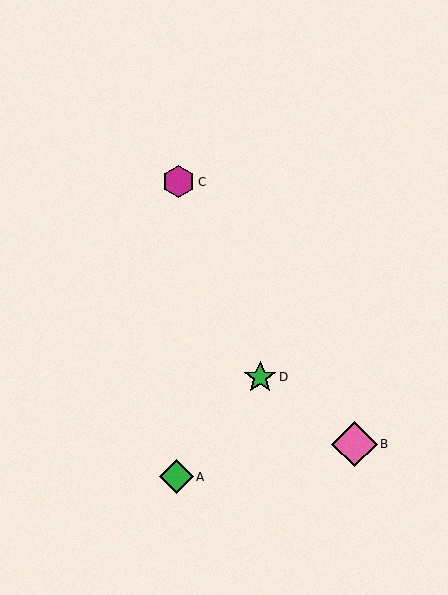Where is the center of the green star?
The center of the green star is at (260, 377).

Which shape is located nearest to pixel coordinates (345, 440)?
The pink diamond (labeled B) at (355, 444) is nearest to that location.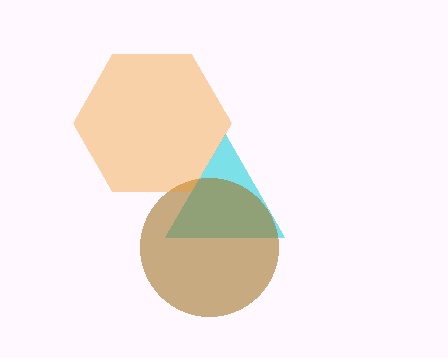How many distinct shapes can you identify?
There are 3 distinct shapes: a cyan triangle, a brown circle, an orange hexagon.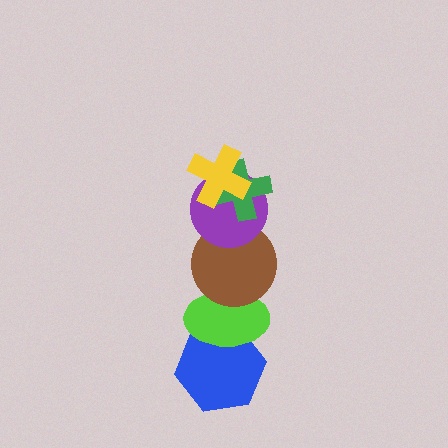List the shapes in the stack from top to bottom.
From top to bottom: the yellow cross, the green cross, the purple circle, the brown circle, the lime ellipse, the blue hexagon.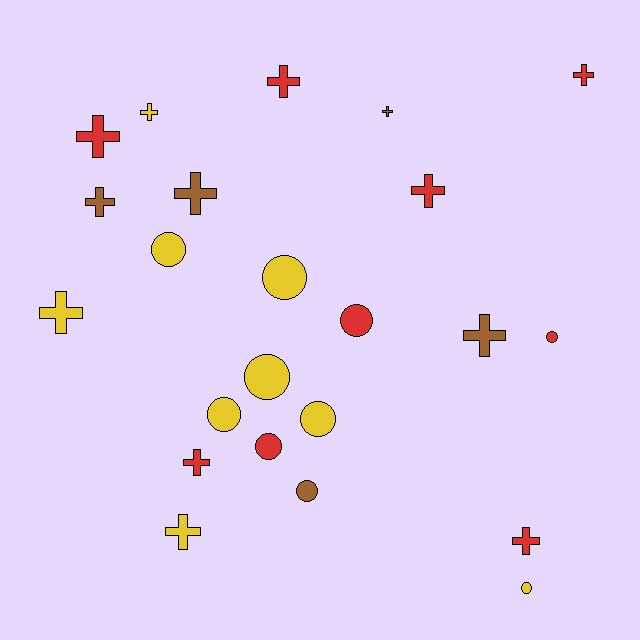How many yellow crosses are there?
There are 3 yellow crosses.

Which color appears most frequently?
Red, with 9 objects.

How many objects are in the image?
There are 23 objects.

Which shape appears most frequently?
Cross, with 13 objects.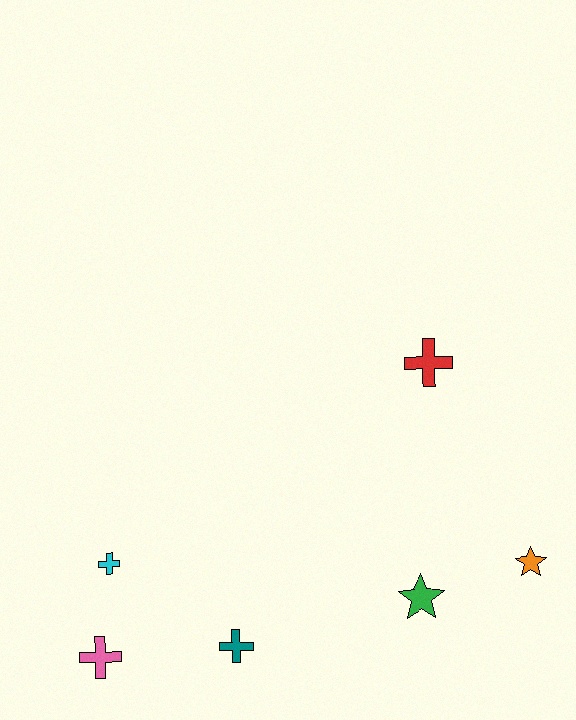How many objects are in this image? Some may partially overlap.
There are 6 objects.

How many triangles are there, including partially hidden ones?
There are no triangles.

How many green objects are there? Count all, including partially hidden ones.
There is 1 green object.